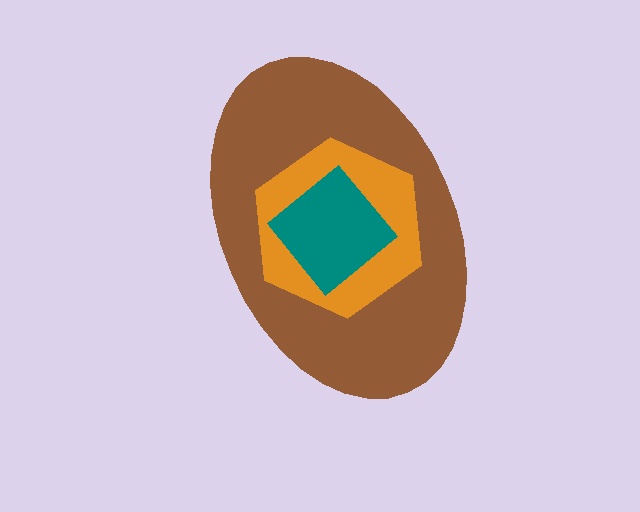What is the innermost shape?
The teal diamond.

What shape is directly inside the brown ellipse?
The orange hexagon.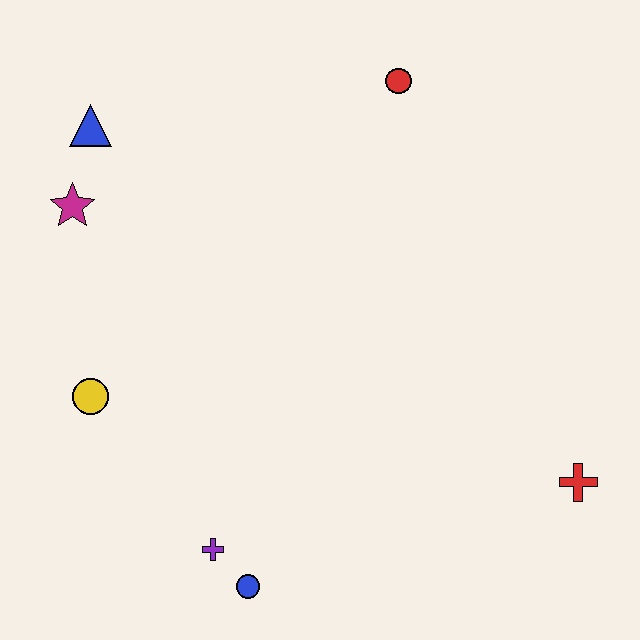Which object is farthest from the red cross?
The blue triangle is farthest from the red cross.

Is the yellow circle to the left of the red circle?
Yes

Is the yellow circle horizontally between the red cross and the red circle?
No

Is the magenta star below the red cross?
No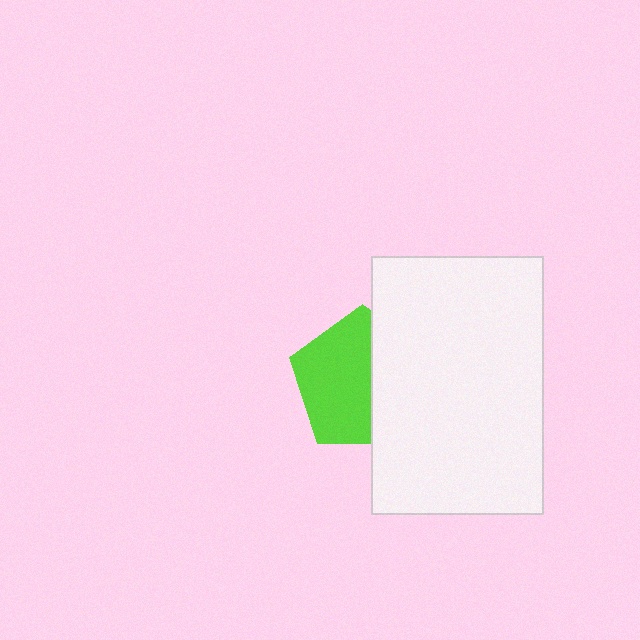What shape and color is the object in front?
The object in front is a white rectangle.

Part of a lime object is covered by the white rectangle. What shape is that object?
It is a pentagon.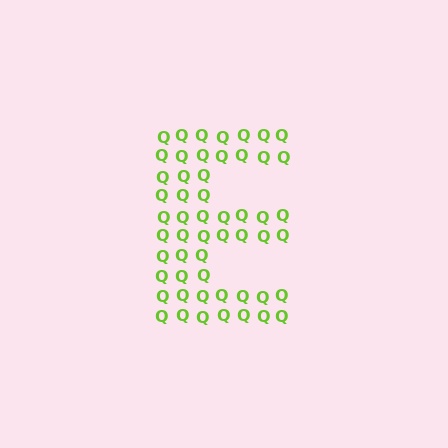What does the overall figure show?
The overall figure shows the letter E.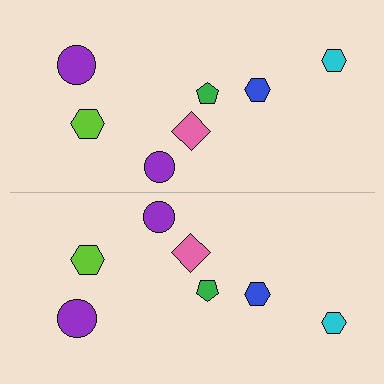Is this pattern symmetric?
Yes, this pattern has bilateral (reflection) symmetry.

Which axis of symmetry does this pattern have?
The pattern has a horizontal axis of symmetry running through the center of the image.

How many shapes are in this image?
There are 14 shapes in this image.